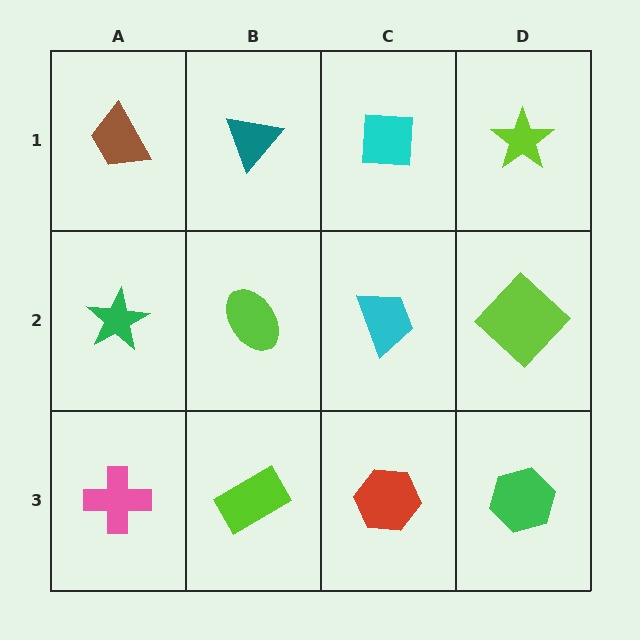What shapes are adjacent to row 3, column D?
A lime diamond (row 2, column D), a red hexagon (row 3, column C).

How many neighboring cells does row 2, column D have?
3.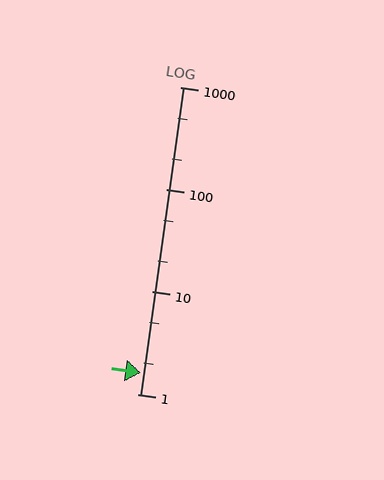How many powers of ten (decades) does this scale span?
The scale spans 3 decades, from 1 to 1000.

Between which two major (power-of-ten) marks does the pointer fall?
The pointer is between 1 and 10.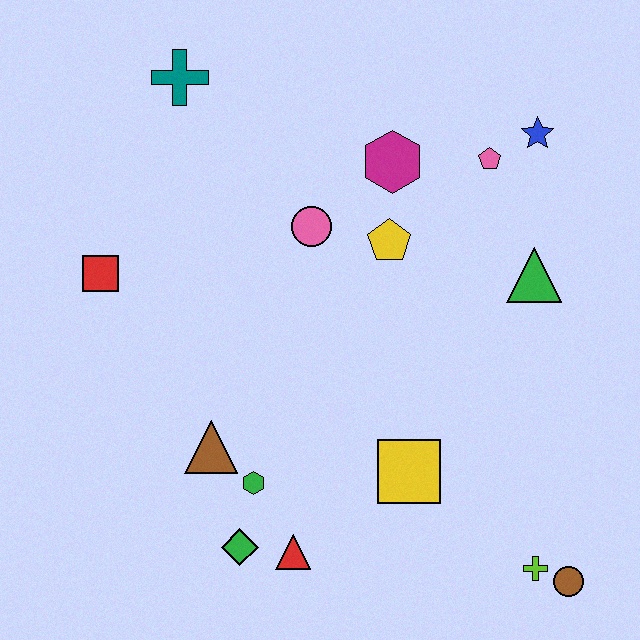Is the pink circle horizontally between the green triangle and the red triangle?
Yes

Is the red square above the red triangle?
Yes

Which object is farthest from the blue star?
The green diamond is farthest from the blue star.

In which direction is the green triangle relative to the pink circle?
The green triangle is to the right of the pink circle.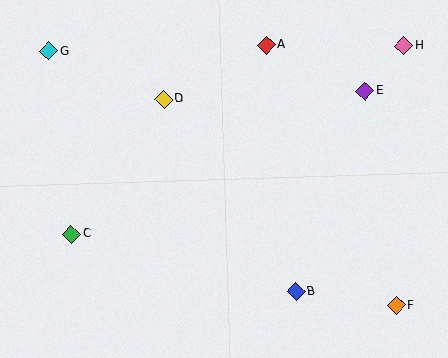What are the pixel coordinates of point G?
Point G is at (49, 51).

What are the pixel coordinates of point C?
Point C is at (71, 234).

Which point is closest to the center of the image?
Point D at (164, 99) is closest to the center.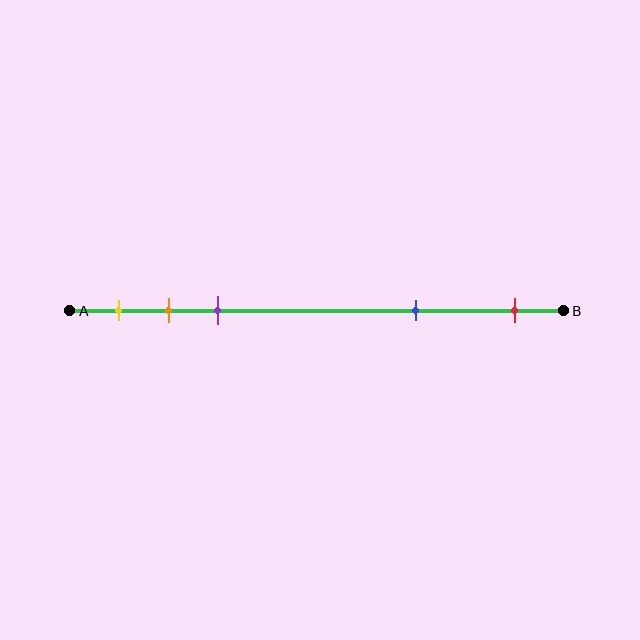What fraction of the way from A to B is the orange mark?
The orange mark is approximately 20% (0.2) of the way from A to B.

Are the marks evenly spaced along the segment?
No, the marks are not evenly spaced.